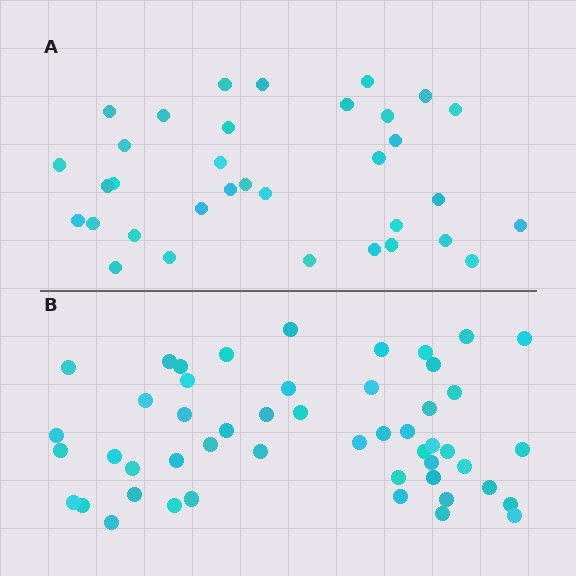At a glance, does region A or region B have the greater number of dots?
Region B (the bottom region) has more dots.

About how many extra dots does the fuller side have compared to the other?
Region B has approximately 15 more dots than region A.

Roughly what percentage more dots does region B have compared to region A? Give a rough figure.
About 45% more.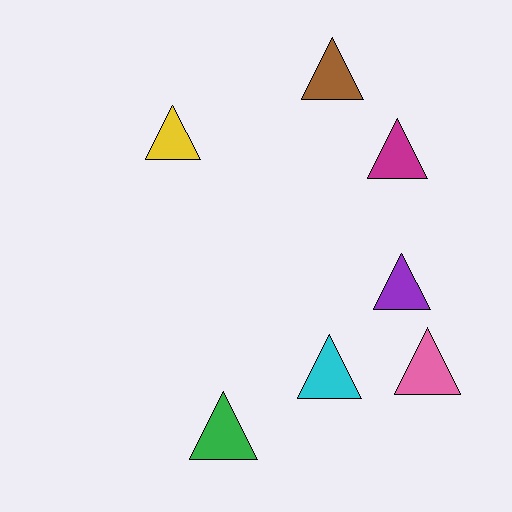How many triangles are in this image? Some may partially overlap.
There are 7 triangles.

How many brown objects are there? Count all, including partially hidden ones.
There is 1 brown object.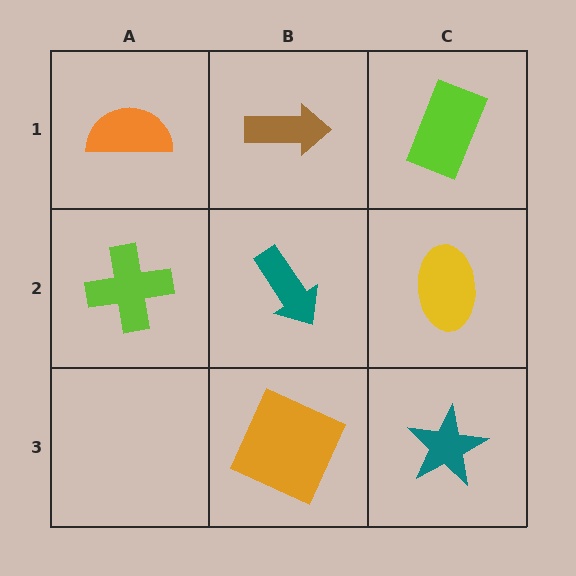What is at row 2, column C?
A yellow ellipse.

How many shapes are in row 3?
2 shapes.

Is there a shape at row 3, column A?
No, that cell is empty.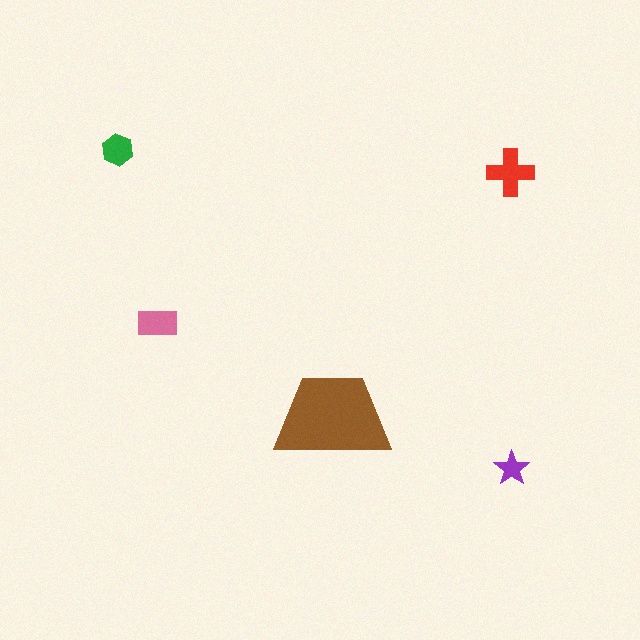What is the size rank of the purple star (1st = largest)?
5th.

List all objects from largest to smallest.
The brown trapezoid, the red cross, the pink rectangle, the green hexagon, the purple star.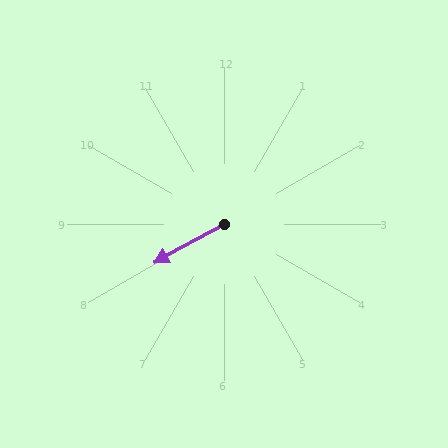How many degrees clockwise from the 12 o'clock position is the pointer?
Approximately 241 degrees.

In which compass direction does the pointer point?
Southwest.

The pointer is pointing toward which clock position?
Roughly 8 o'clock.